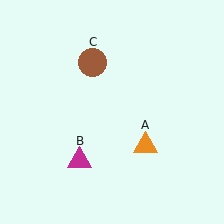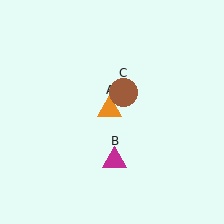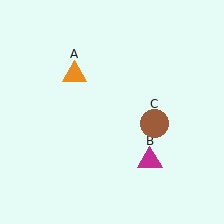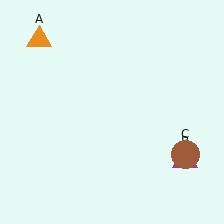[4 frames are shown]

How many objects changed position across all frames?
3 objects changed position: orange triangle (object A), magenta triangle (object B), brown circle (object C).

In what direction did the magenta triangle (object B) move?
The magenta triangle (object B) moved right.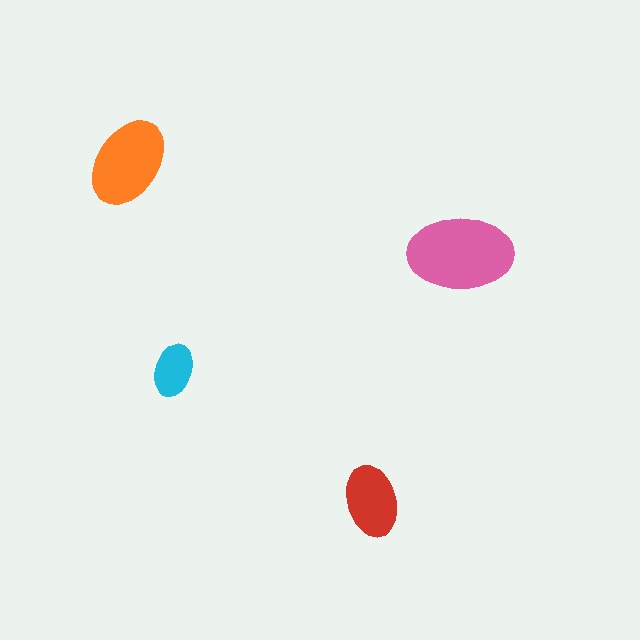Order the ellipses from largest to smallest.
the pink one, the orange one, the red one, the cyan one.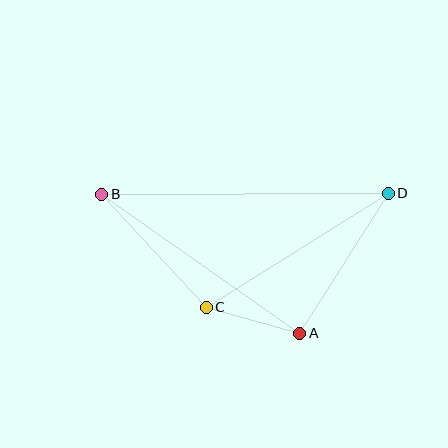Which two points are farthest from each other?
Points B and D are farthest from each other.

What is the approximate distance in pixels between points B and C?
The distance between B and C is approximately 154 pixels.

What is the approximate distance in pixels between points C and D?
The distance between C and D is approximately 215 pixels.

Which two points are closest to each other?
Points A and C are closest to each other.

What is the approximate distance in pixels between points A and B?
The distance between A and B is approximately 242 pixels.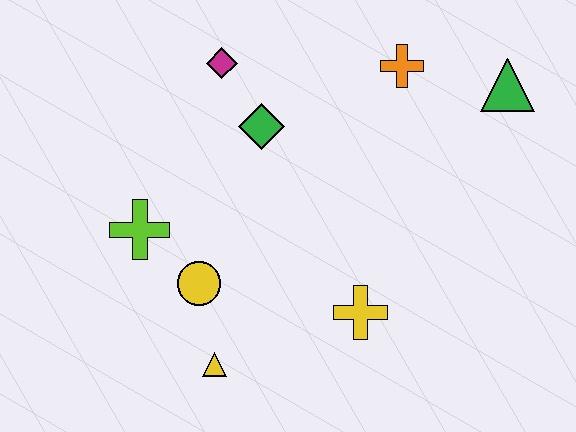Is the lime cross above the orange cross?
No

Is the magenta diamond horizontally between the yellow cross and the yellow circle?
Yes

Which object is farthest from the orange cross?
The yellow triangle is farthest from the orange cross.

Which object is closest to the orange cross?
The green triangle is closest to the orange cross.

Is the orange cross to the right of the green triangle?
No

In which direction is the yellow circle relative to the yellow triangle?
The yellow circle is above the yellow triangle.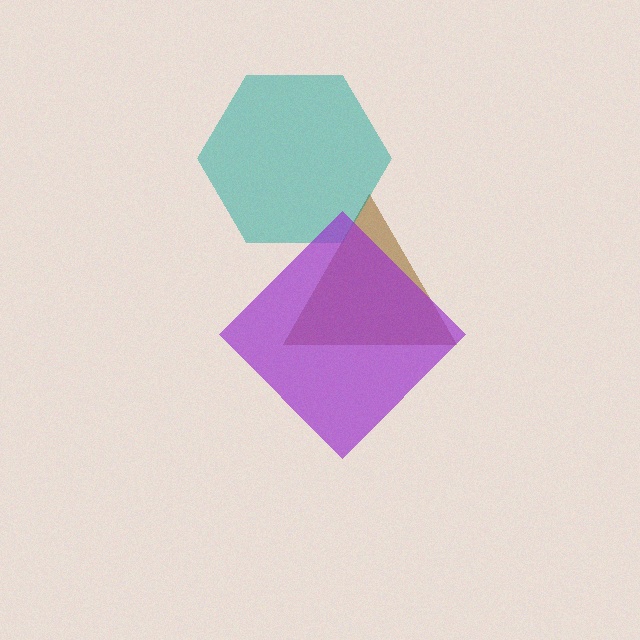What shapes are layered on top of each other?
The layered shapes are: a brown triangle, a teal hexagon, a purple diamond.